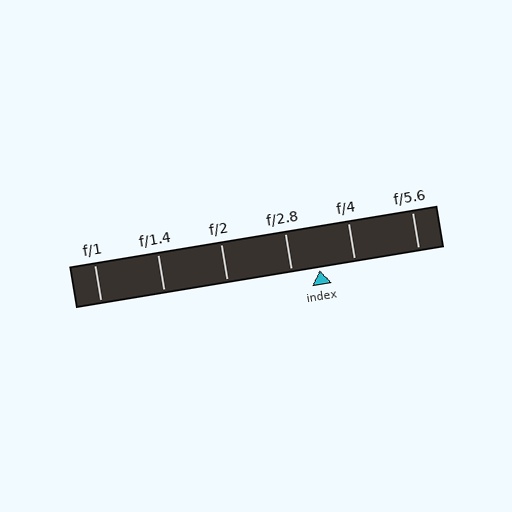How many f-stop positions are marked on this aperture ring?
There are 6 f-stop positions marked.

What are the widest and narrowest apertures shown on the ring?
The widest aperture shown is f/1 and the narrowest is f/5.6.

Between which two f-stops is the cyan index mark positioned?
The index mark is between f/2.8 and f/4.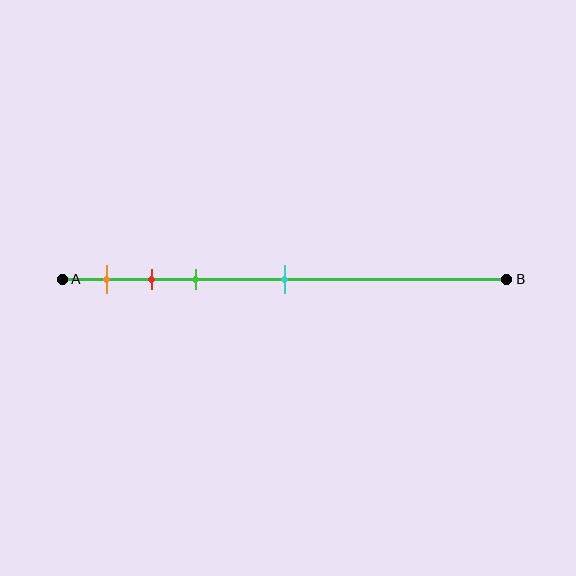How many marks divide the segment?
There are 4 marks dividing the segment.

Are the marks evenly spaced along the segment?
No, the marks are not evenly spaced.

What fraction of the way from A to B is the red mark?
The red mark is approximately 20% (0.2) of the way from A to B.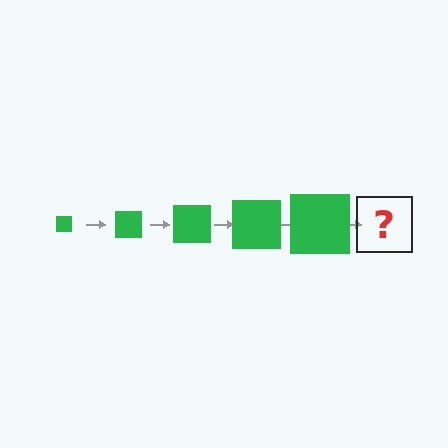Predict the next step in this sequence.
The next step is a green square, larger than the previous one.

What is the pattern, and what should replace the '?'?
The pattern is that the square gets progressively larger each step. The '?' should be a green square, larger than the previous one.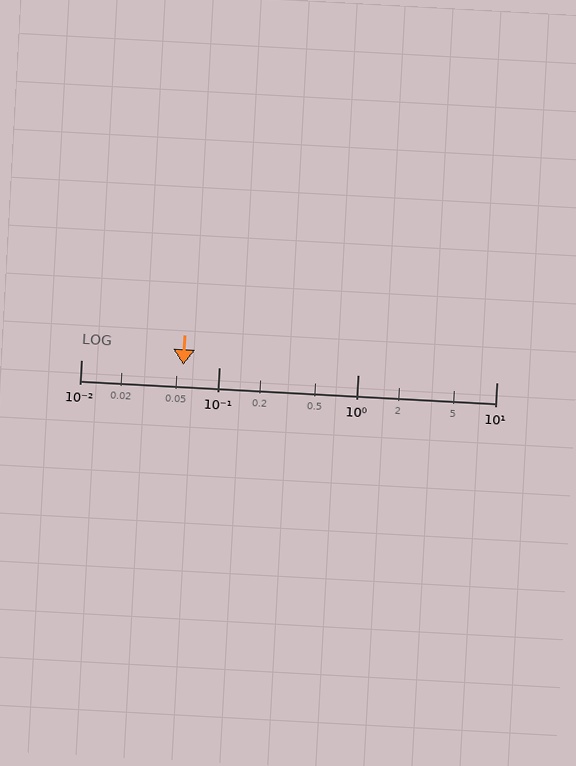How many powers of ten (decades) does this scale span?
The scale spans 3 decades, from 0.01 to 10.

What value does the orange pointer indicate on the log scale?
The pointer indicates approximately 0.055.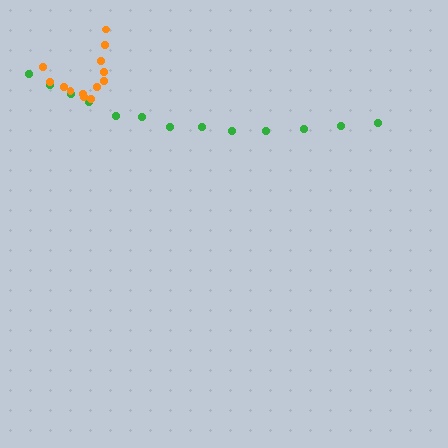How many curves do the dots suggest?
There are 2 distinct paths.